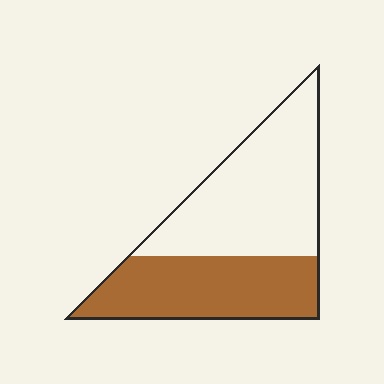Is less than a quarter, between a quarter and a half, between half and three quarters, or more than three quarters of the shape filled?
Between a quarter and a half.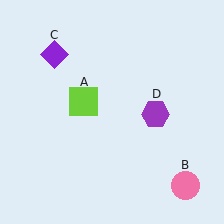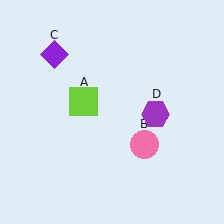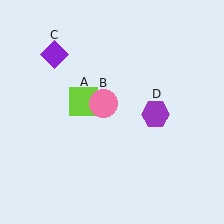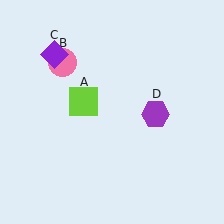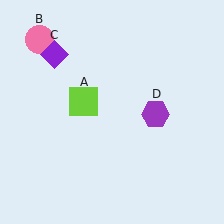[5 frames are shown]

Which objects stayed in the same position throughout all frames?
Lime square (object A) and purple diamond (object C) and purple hexagon (object D) remained stationary.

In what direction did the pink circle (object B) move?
The pink circle (object B) moved up and to the left.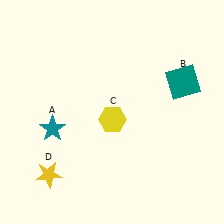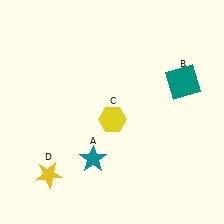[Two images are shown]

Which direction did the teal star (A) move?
The teal star (A) moved right.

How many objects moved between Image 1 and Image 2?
1 object moved between the two images.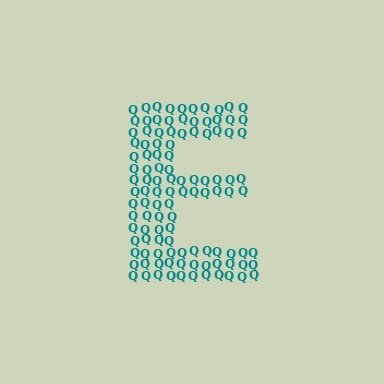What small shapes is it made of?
It is made of small letter Q's.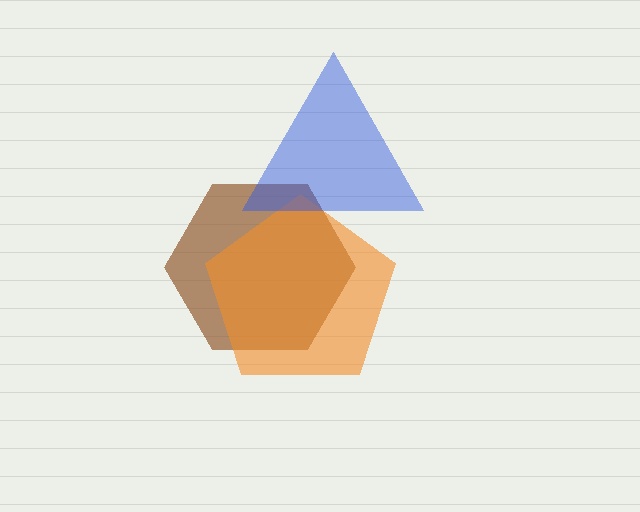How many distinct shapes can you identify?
There are 3 distinct shapes: a brown hexagon, an orange pentagon, a blue triangle.